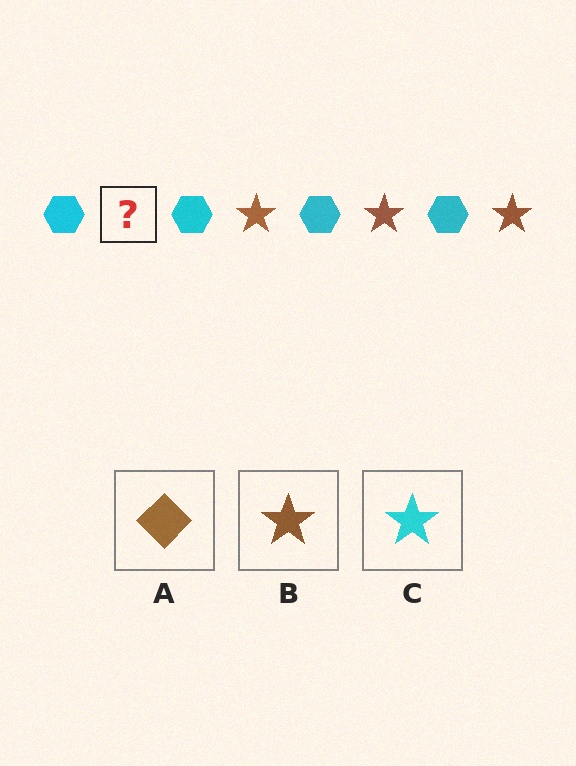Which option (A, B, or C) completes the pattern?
B.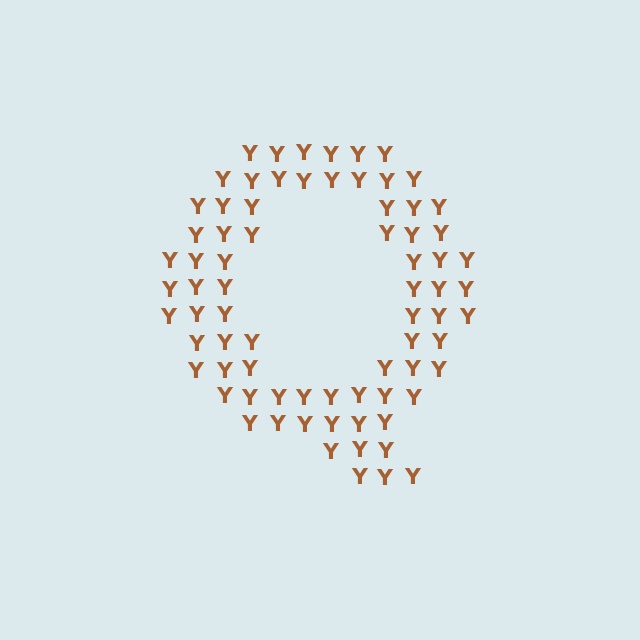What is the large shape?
The large shape is the letter Q.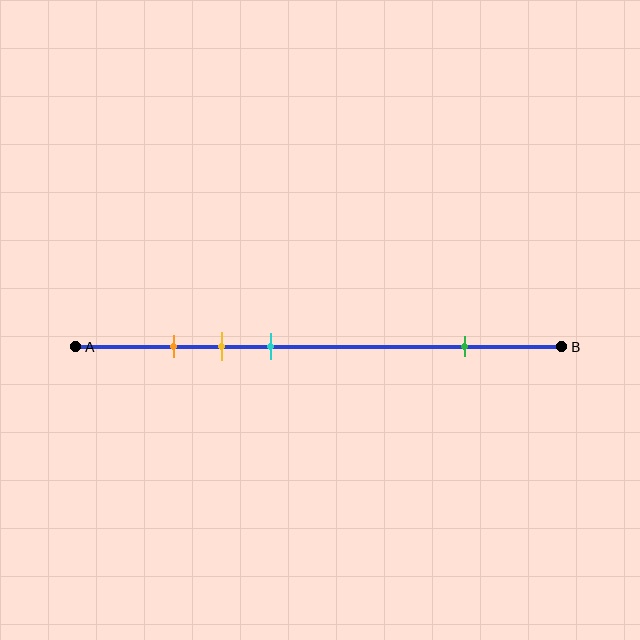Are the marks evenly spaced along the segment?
No, the marks are not evenly spaced.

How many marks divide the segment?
There are 4 marks dividing the segment.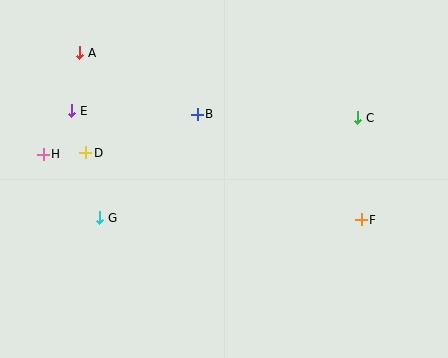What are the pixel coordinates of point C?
Point C is at (358, 118).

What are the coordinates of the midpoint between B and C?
The midpoint between B and C is at (277, 116).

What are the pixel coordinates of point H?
Point H is at (43, 154).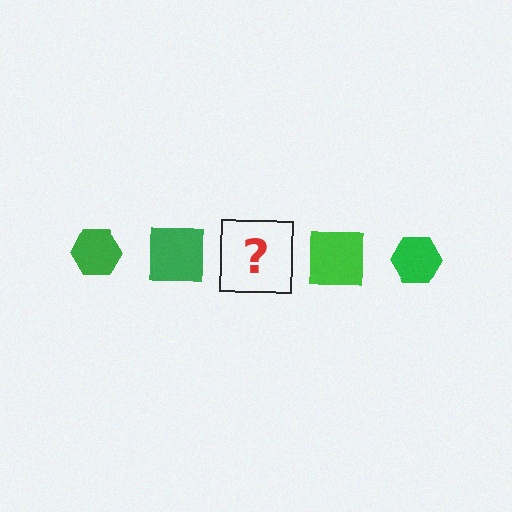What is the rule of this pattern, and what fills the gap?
The rule is that the pattern cycles through hexagon, square shapes in green. The gap should be filled with a green hexagon.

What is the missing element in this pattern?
The missing element is a green hexagon.